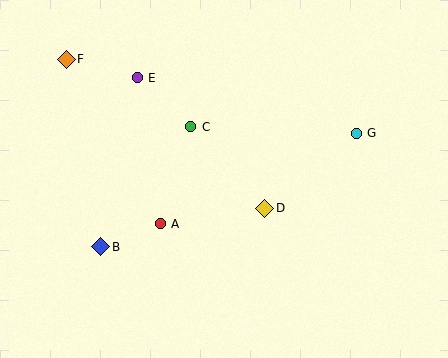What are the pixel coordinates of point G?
Point G is at (356, 133).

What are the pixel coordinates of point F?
Point F is at (66, 60).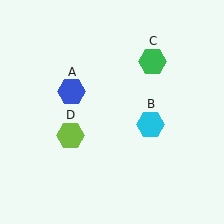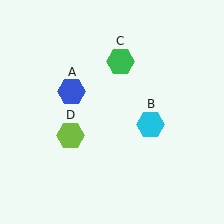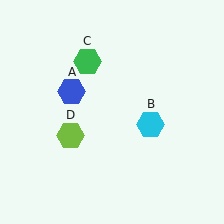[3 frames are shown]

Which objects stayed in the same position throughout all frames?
Blue hexagon (object A) and cyan hexagon (object B) and lime hexagon (object D) remained stationary.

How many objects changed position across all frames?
1 object changed position: green hexagon (object C).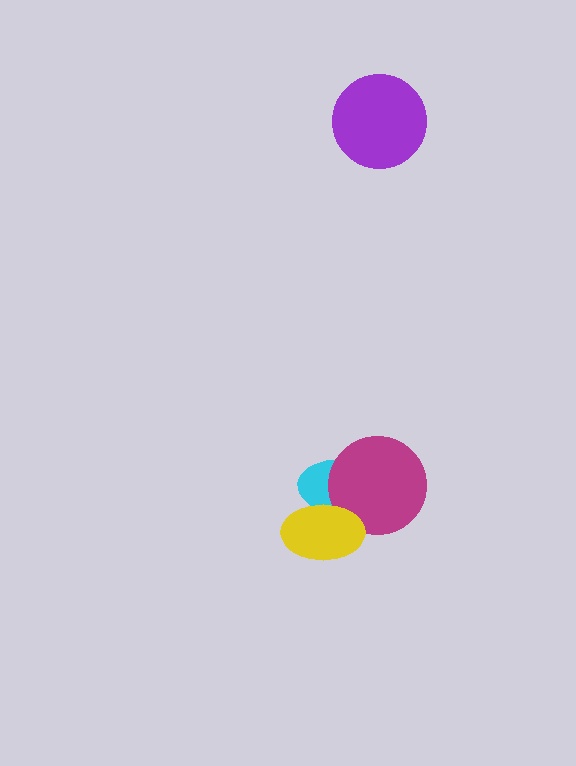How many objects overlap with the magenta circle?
2 objects overlap with the magenta circle.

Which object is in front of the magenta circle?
The yellow ellipse is in front of the magenta circle.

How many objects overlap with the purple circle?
0 objects overlap with the purple circle.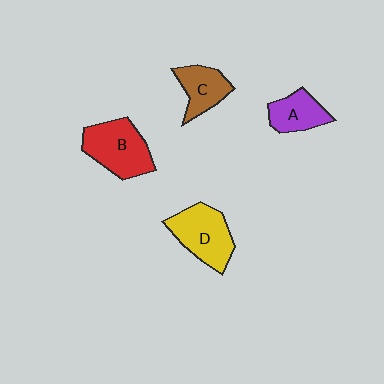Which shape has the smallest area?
Shape A (purple).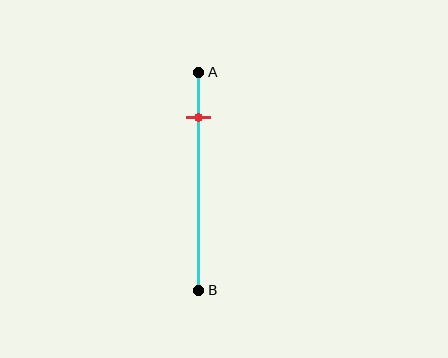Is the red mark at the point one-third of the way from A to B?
No, the mark is at about 20% from A, not at the 33% one-third point.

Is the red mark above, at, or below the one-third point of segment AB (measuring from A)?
The red mark is above the one-third point of segment AB.